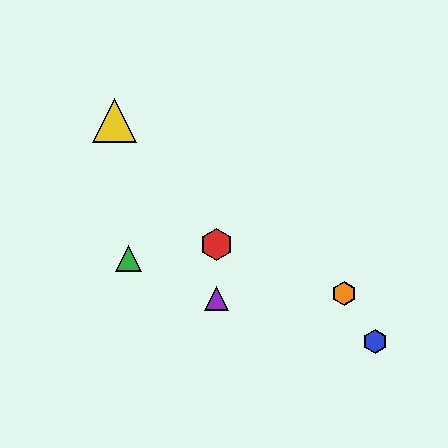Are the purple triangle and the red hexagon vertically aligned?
Yes, both are at x≈216.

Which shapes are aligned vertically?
The red hexagon, the purple triangle are aligned vertically.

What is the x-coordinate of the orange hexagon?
The orange hexagon is at x≈344.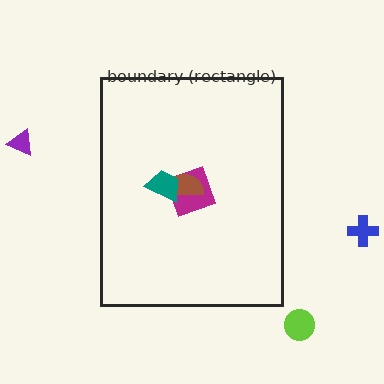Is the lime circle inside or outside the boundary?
Outside.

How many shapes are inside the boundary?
3 inside, 3 outside.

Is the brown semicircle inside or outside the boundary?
Inside.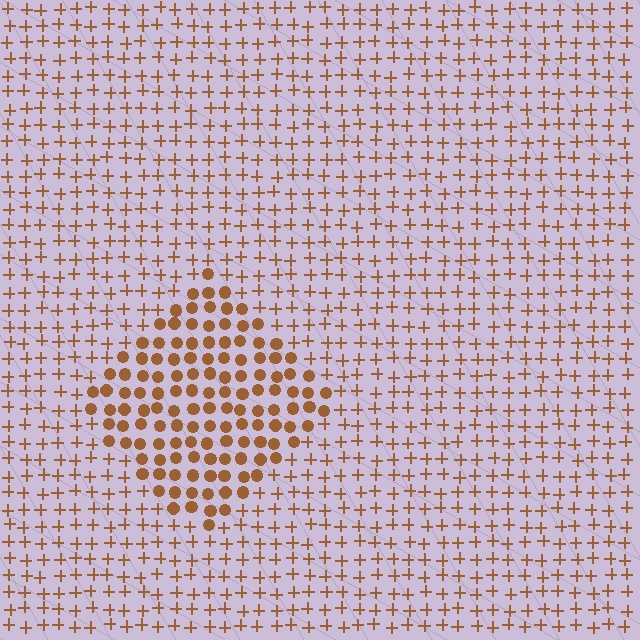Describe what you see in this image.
The image is filled with small brown elements arranged in a uniform grid. A diamond-shaped region contains circles, while the surrounding area contains plus signs. The boundary is defined purely by the change in element shape.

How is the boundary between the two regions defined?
The boundary is defined by a change in element shape: circles inside vs. plus signs outside. All elements share the same color and spacing.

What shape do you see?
I see a diamond.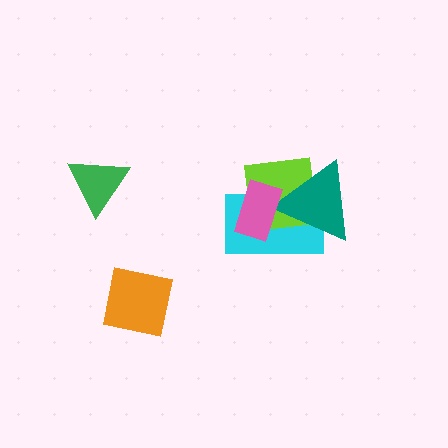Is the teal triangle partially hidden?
Yes, it is partially covered by another shape.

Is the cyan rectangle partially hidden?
Yes, it is partially covered by another shape.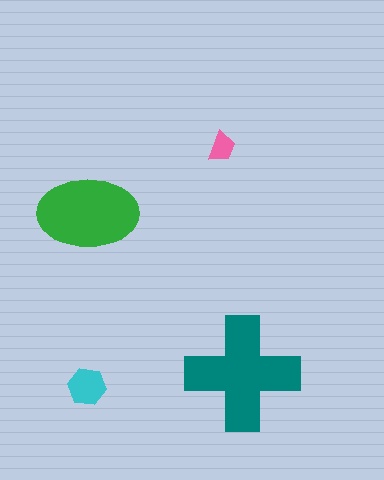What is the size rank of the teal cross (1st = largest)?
1st.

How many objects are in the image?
There are 4 objects in the image.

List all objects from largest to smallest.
The teal cross, the green ellipse, the cyan hexagon, the pink trapezoid.